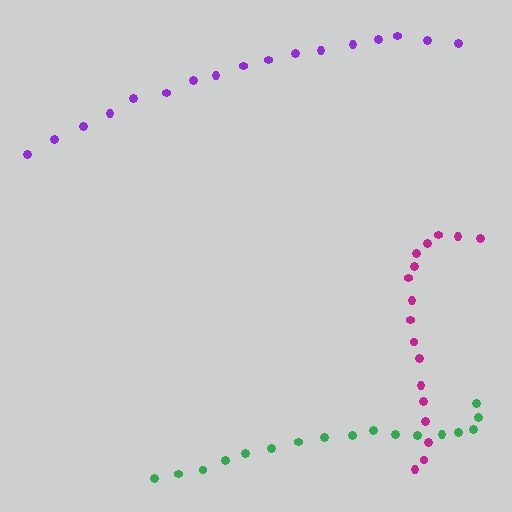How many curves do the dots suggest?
There are 3 distinct paths.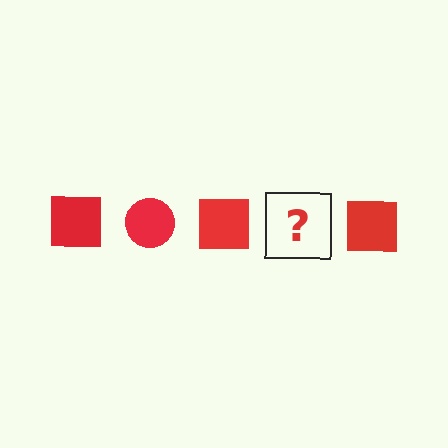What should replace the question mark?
The question mark should be replaced with a red circle.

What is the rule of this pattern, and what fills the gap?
The rule is that the pattern cycles through square, circle shapes in red. The gap should be filled with a red circle.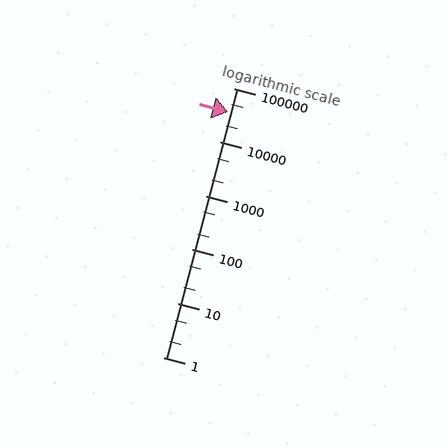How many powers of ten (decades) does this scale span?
The scale spans 5 decades, from 1 to 100000.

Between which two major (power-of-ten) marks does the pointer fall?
The pointer is between 10000 and 100000.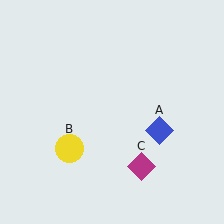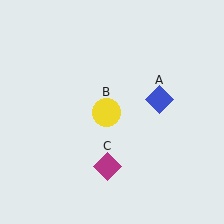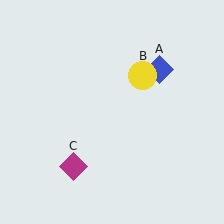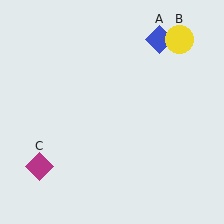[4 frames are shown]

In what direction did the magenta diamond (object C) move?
The magenta diamond (object C) moved left.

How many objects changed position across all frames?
3 objects changed position: blue diamond (object A), yellow circle (object B), magenta diamond (object C).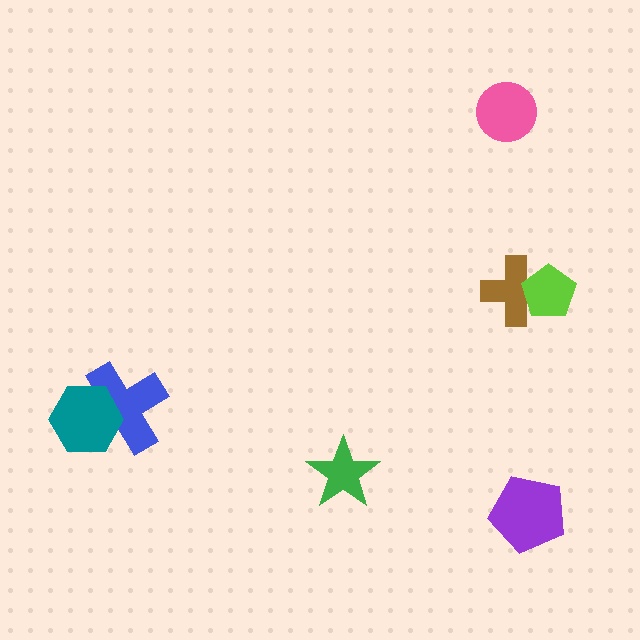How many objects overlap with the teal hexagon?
1 object overlaps with the teal hexagon.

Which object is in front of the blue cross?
The teal hexagon is in front of the blue cross.